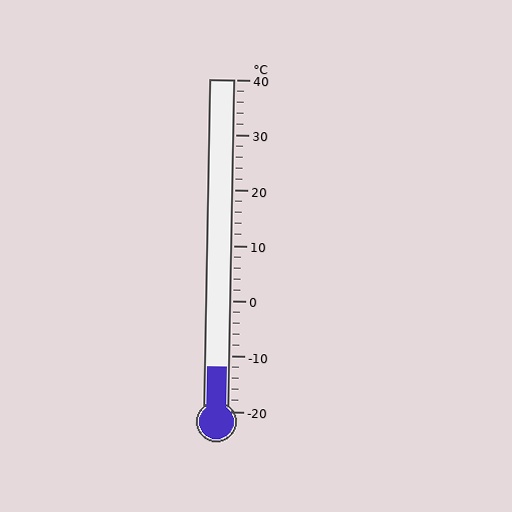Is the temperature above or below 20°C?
The temperature is below 20°C.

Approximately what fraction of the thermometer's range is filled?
The thermometer is filled to approximately 15% of its range.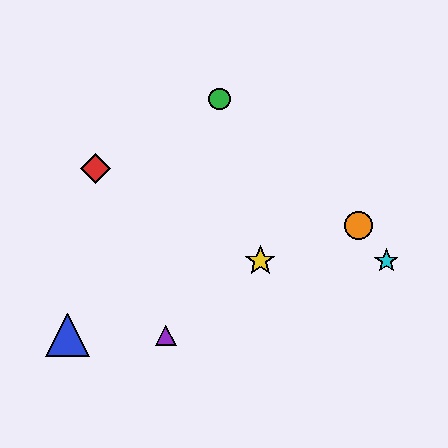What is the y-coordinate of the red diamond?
The red diamond is at y≈168.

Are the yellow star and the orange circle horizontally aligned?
No, the yellow star is at y≈261 and the orange circle is at y≈226.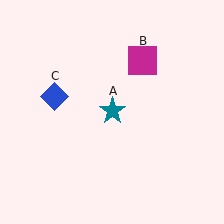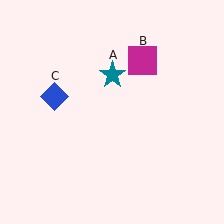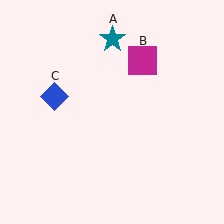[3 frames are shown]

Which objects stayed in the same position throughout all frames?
Magenta square (object B) and blue diamond (object C) remained stationary.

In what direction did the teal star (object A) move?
The teal star (object A) moved up.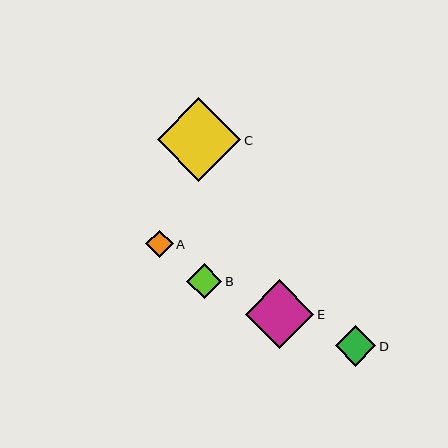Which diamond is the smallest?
Diamond A is the smallest with a size of approximately 27 pixels.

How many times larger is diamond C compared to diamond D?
Diamond C is approximately 2.1 times the size of diamond D.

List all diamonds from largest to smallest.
From largest to smallest: C, E, D, B, A.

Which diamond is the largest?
Diamond C is the largest with a size of approximately 83 pixels.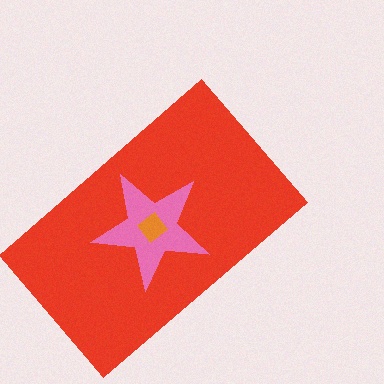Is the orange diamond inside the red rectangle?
Yes.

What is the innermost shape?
The orange diamond.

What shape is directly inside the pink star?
The orange diamond.